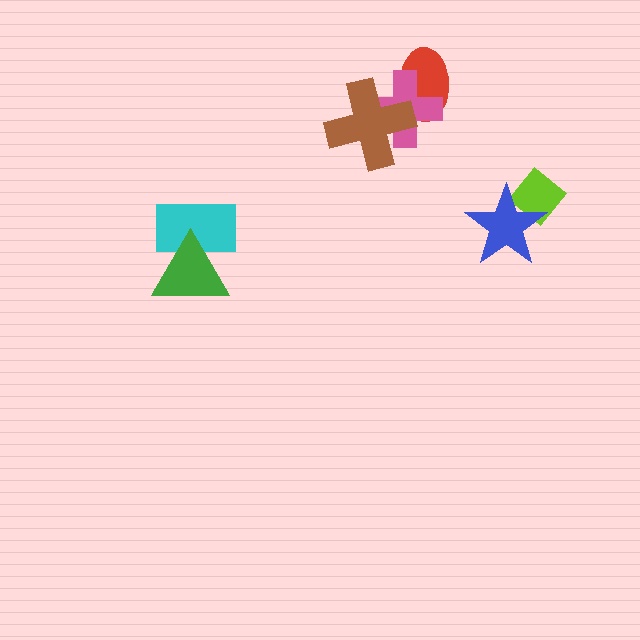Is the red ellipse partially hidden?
Yes, it is partially covered by another shape.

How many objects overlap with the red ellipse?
2 objects overlap with the red ellipse.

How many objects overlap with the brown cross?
2 objects overlap with the brown cross.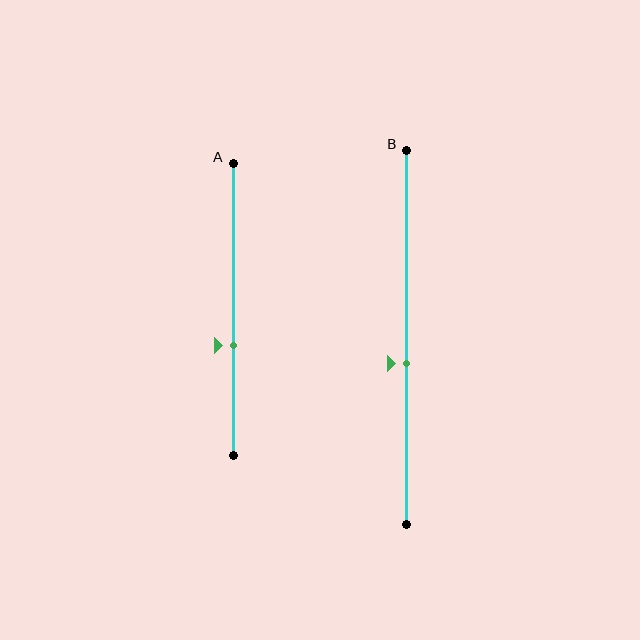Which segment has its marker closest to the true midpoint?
Segment B has its marker closest to the true midpoint.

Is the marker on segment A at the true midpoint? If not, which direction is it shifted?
No, the marker on segment A is shifted downward by about 12% of the segment length.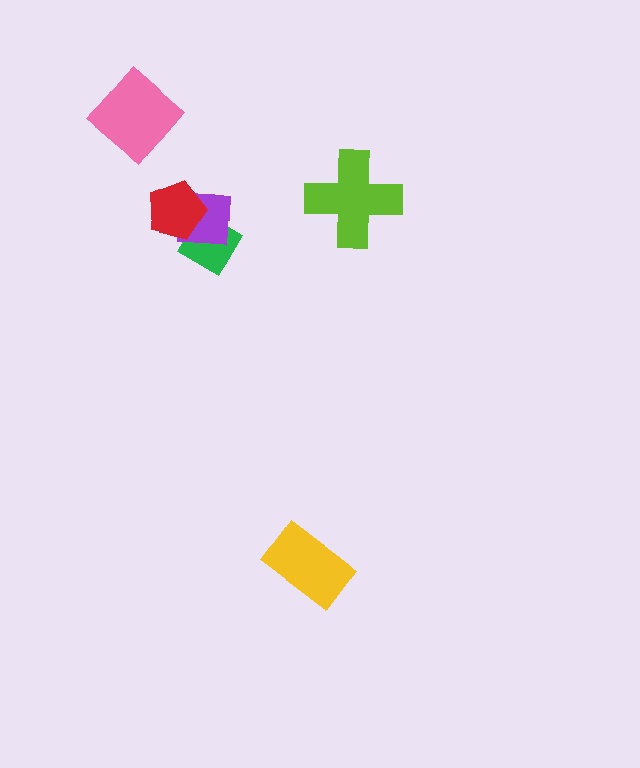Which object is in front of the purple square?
The red pentagon is in front of the purple square.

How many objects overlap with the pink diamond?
0 objects overlap with the pink diamond.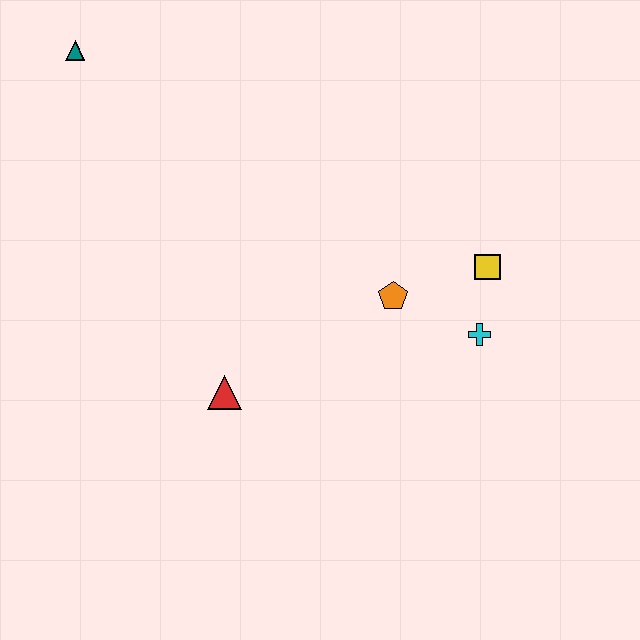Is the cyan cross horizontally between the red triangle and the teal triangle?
No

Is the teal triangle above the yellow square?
Yes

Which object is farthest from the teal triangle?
The cyan cross is farthest from the teal triangle.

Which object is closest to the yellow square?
The cyan cross is closest to the yellow square.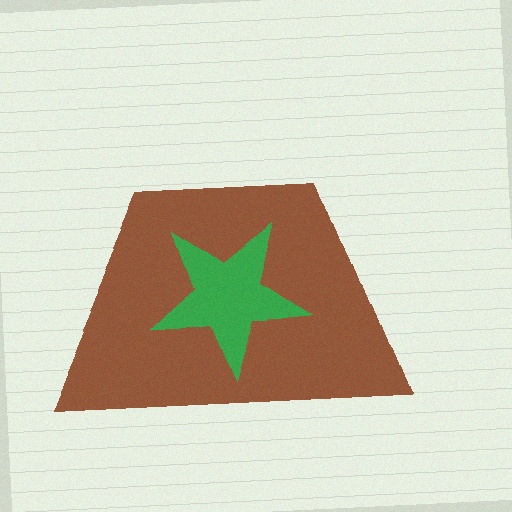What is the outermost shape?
The brown trapezoid.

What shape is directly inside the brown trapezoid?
The green star.